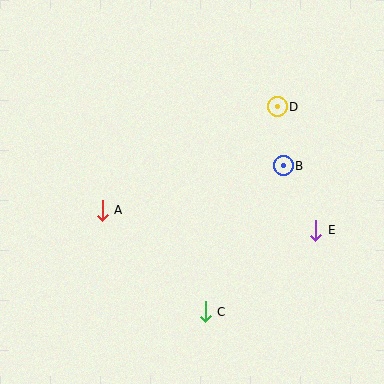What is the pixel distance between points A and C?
The distance between A and C is 145 pixels.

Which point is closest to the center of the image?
Point A at (102, 210) is closest to the center.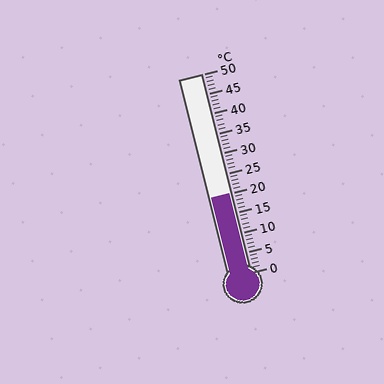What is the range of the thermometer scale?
The thermometer scale ranges from 0°C to 50°C.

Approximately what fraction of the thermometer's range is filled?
The thermometer is filled to approximately 40% of its range.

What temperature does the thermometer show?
The thermometer shows approximately 20°C.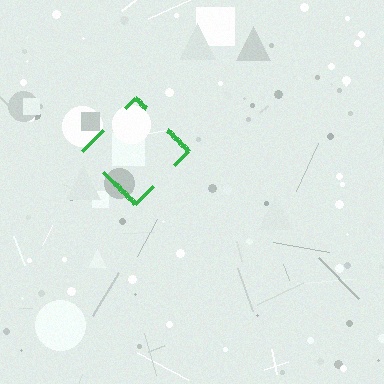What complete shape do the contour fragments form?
The contour fragments form a diamond.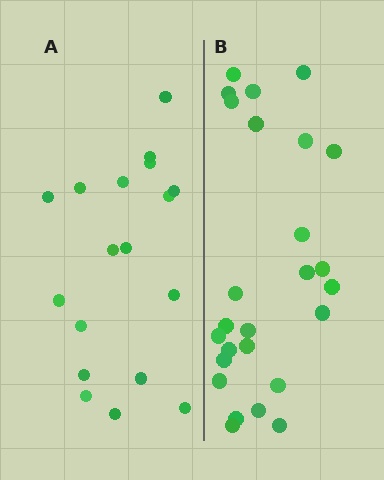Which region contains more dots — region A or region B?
Region B (the right region) has more dots.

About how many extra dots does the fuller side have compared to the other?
Region B has roughly 8 or so more dots than region A.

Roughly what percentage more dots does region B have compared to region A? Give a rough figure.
About 45% more.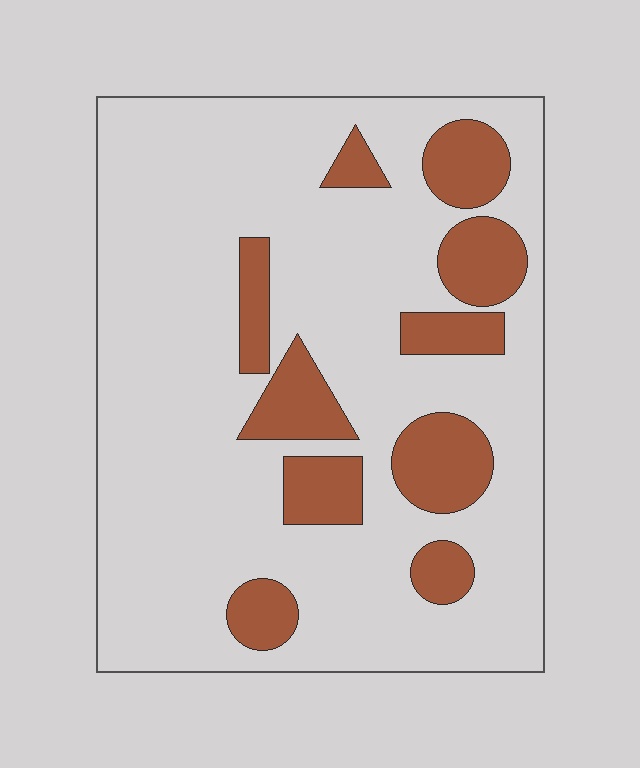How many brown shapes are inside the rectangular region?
10.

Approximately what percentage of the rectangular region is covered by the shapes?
Approximately 20%.